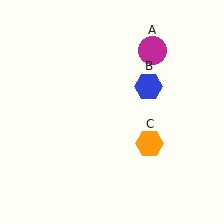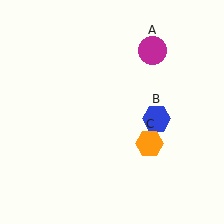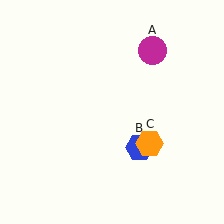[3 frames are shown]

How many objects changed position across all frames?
1 object changed position: blue hexagon (object B).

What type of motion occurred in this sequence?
The blue hexagon (object B) rotated clockwise around the center of the scene.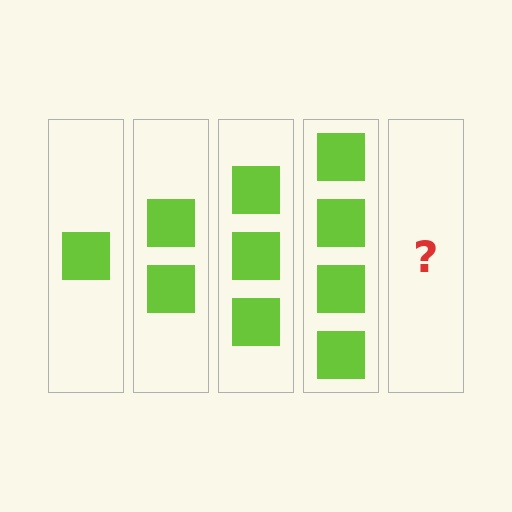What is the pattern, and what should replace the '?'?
The pattern is that each step adds one more square. The '?' should be 5 squares.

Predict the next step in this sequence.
The next step is 5 squares.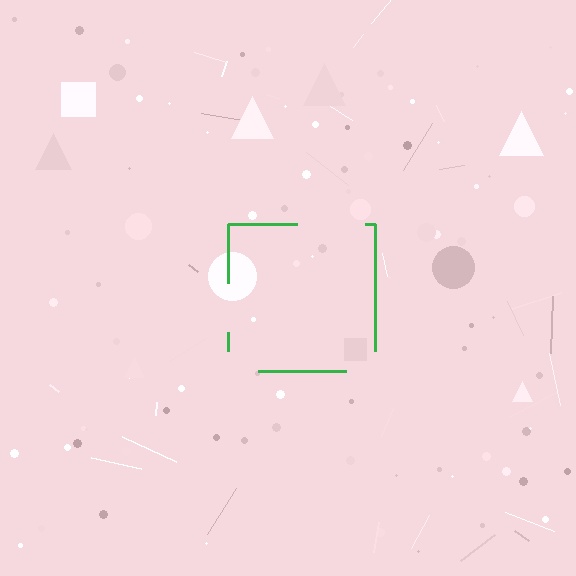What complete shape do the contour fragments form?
The contour fragments form a square.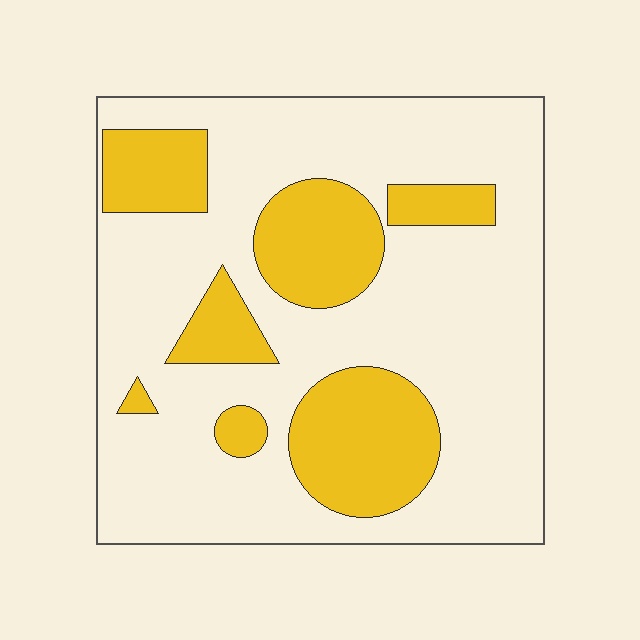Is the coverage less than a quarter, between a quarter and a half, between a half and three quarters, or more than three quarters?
Between a quarter and a half.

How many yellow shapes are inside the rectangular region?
7.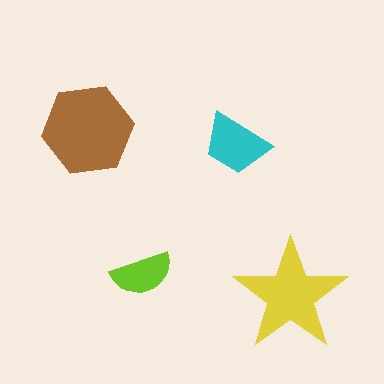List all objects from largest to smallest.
The brown hexagon, the yellow star, the cyan trapezoid, the lime semicircle.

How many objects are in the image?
There are 4 objects in the image.